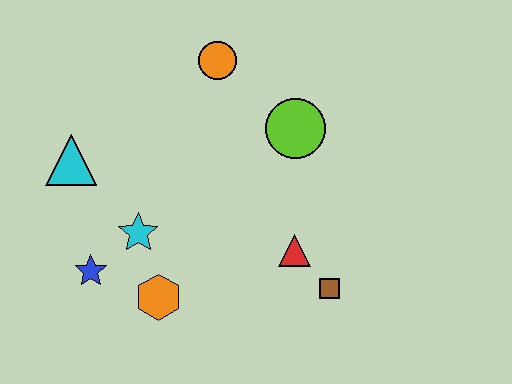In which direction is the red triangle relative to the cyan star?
The red triangle is to the right of the cyan star.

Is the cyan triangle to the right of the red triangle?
No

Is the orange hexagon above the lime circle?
No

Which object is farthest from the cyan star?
The brown square is farthest from the cyan star.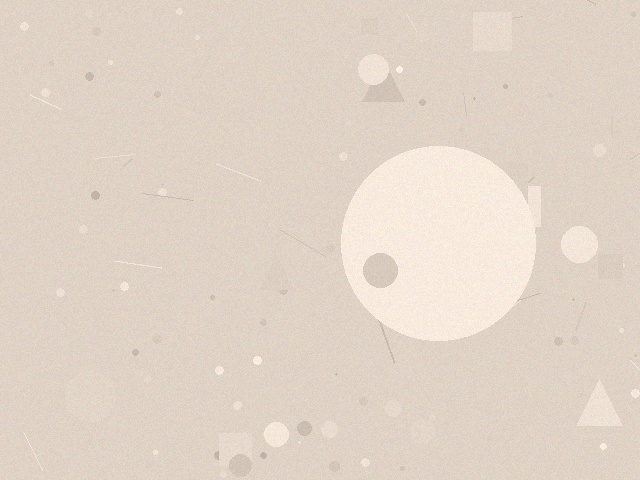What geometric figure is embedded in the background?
A circle is embedded in the background.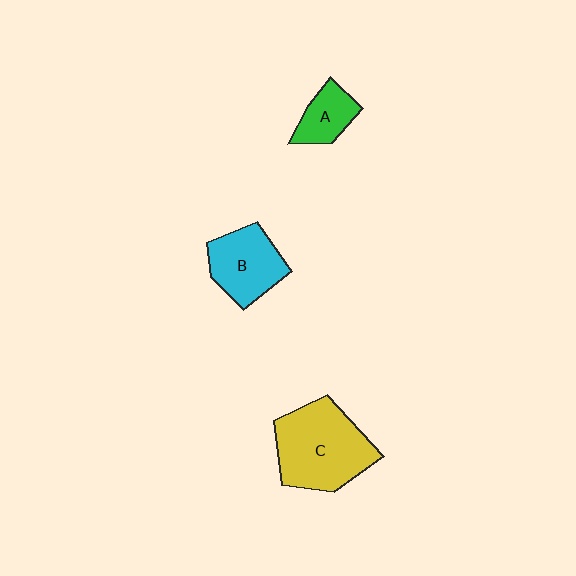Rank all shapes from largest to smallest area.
From largest to smallest: C (yellow), B (cyan), A (green).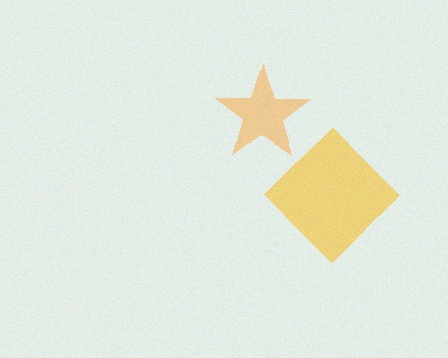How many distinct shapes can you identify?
There are 2 distinct shapes: an orange star, a yellow diamond.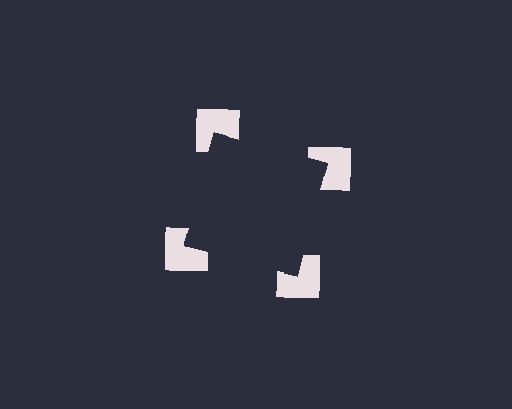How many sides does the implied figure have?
4 sides.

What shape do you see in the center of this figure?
An illusory square — its edges are inferred from the aligned wedge cuts in the notched squares, not physically drawn.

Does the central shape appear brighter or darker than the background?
It typically appears slightly darker than the background, even though no actual brightness change is drawn.